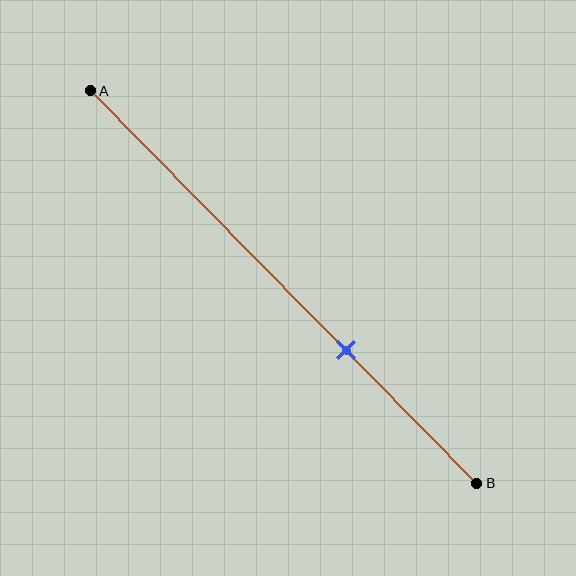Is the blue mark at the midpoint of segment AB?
No, the mark is at about 65% from A, not at the 50% midpoint.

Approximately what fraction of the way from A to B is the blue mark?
The blue mark is approximately 65% of the way from A to B.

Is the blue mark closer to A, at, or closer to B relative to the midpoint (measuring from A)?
The blue mark is closer to point B than the midpoint of segment AB.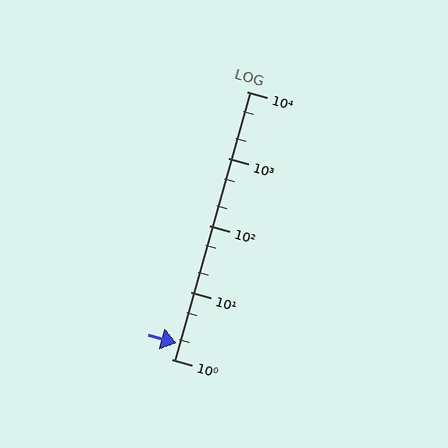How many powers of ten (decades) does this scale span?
The scale spans 4 decades, from 1 to 10000.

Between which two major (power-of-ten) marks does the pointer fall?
The pointer is between 1 and 10.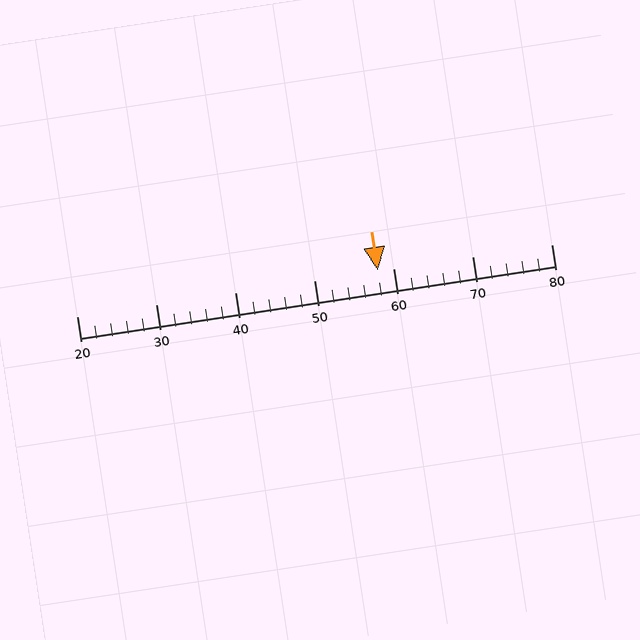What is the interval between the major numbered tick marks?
The major tick marks are spaced 10 units apart.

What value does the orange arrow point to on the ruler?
The orange arrow points to approximately 58.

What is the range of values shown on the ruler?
The ruler shows values from 20 to 80.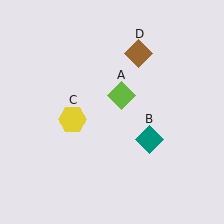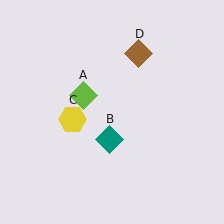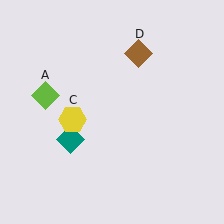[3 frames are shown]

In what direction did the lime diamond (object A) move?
The lime diamond (object A) moved left.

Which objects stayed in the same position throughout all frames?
Yellow hexagon (object C) and brown diamond (object D) remained stationary.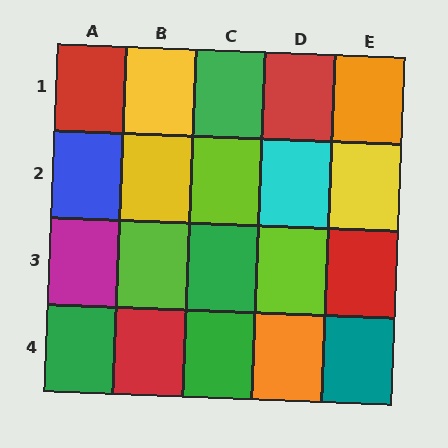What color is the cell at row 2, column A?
Blue.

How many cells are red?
4 cells are red.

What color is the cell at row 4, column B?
Red.